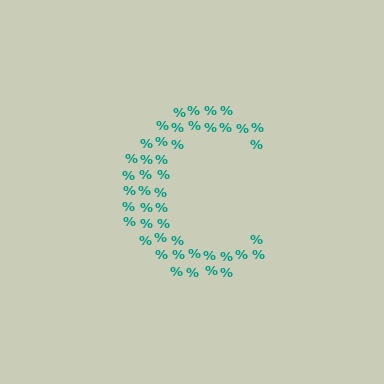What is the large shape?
The large shape is the letter C.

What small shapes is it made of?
It is made of small percent signs.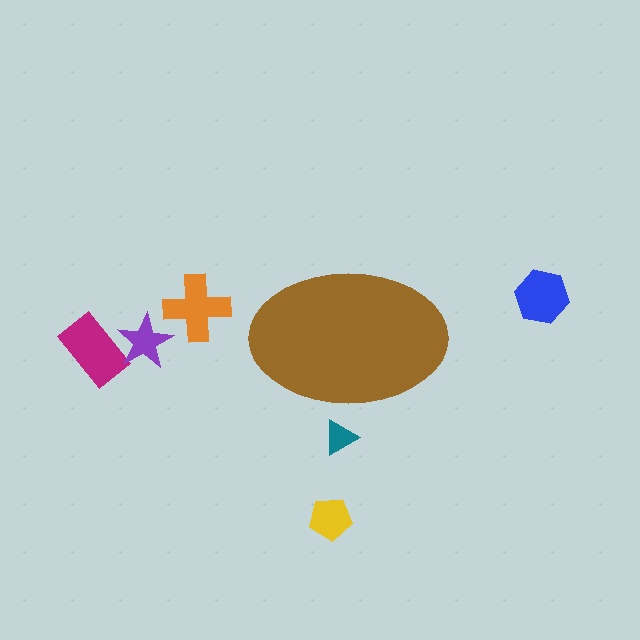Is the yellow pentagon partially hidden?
No, the yellow pentagon is fully visible.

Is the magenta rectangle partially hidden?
No, the magenta rectangle is fully visible.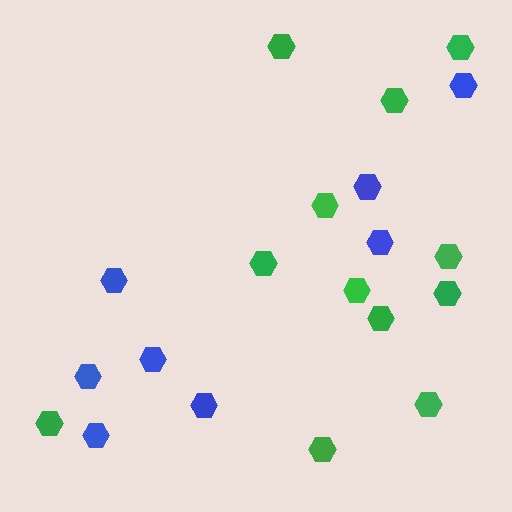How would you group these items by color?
There are 2 groups: one group of blue hexagons (8) and one group of green hexagons (12).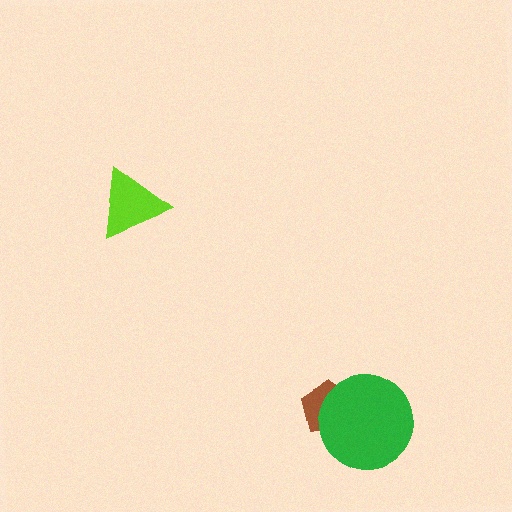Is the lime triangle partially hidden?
No, no other shape covers it.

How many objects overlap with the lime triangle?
0 objects overlap with the lime triangle.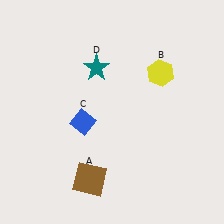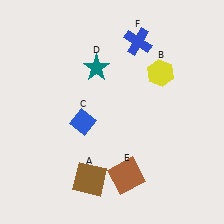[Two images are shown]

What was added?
A brown square (E), a blue cross (F) were added in Image 2.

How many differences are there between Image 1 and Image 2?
There are 2 differences between the two images.